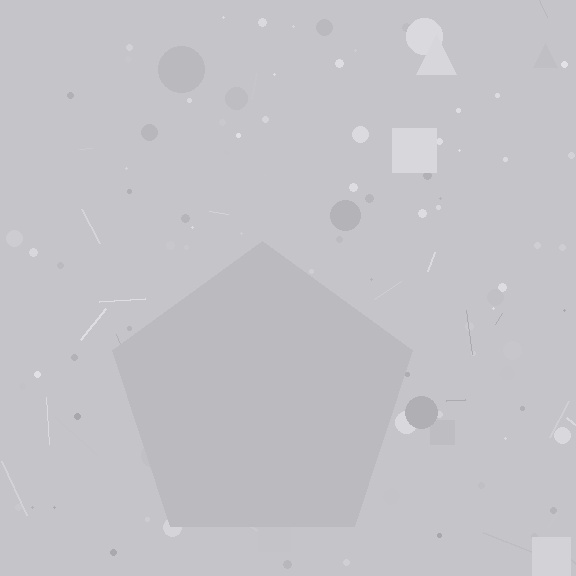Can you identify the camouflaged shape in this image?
The camouflaged shape is a pentagon.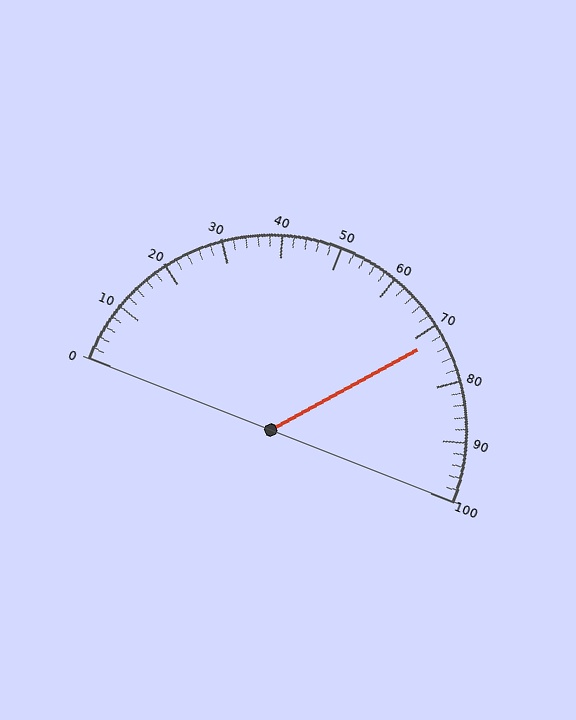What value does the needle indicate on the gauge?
The needle indicates approximately 72.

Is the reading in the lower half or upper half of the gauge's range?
The reading is in the upper half of the range (0 to 100).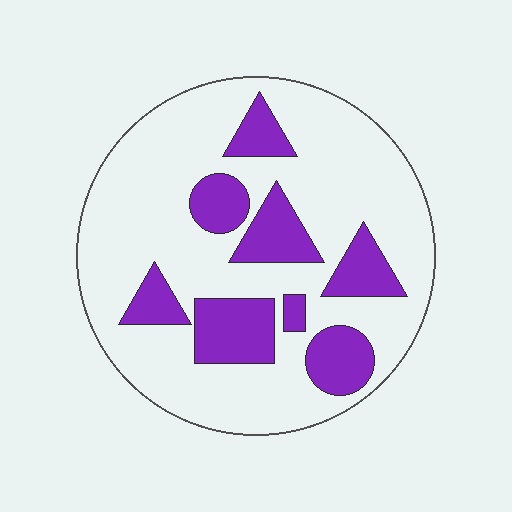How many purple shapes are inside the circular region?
8.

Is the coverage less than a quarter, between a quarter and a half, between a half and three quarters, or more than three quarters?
Less than a quarter.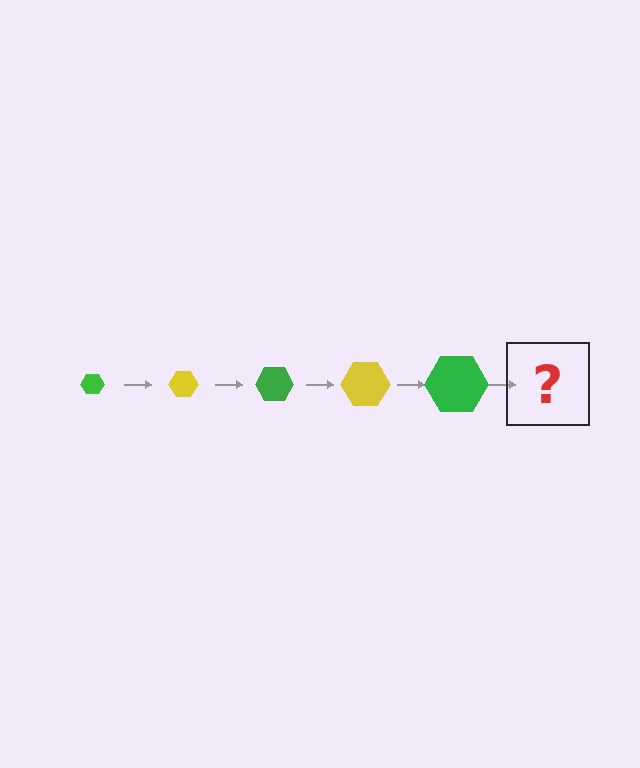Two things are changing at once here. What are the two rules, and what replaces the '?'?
The two rules are that the hexagon grows larger each step and the color cycles through green and yellow. The '?' should be a yellow hexagon, larger than the previous one.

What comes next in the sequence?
The next element should be a yellow hexagon, larger than the previous one.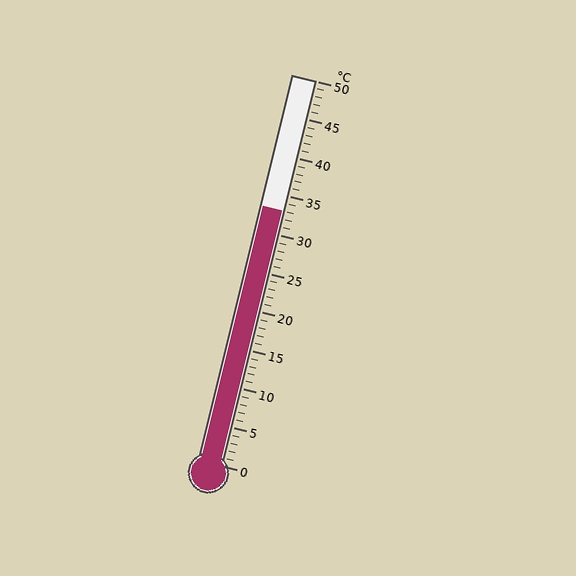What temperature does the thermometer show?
The thermometer shows approximately 33°C.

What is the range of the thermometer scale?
The thermometer scale ranges from 0°C to 50°C.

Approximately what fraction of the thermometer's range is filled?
The thermometer is filled to approximately 65% of its range.